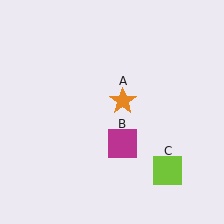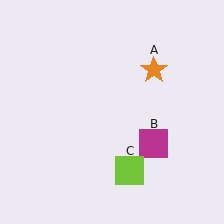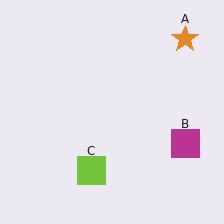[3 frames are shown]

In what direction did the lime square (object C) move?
The lime square (object C) moved left.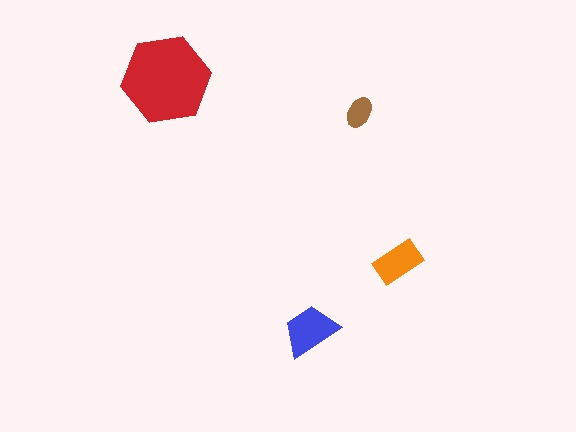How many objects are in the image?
There are 4 objects in the image.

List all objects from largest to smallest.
The red hexagon, the blue trapezoid, the orange rectangle, the brown ellipse.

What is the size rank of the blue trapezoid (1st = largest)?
2nd.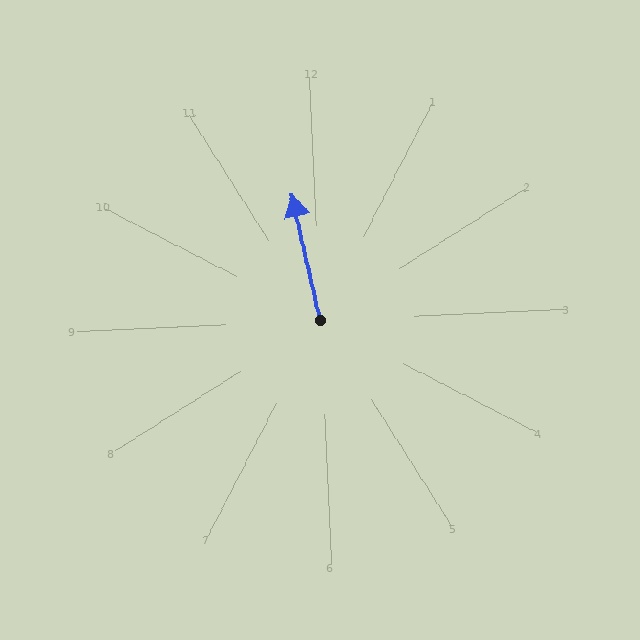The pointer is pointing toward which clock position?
Roughly 12 o'clock.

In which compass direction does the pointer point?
North.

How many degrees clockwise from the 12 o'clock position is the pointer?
Approximately 350 degrees.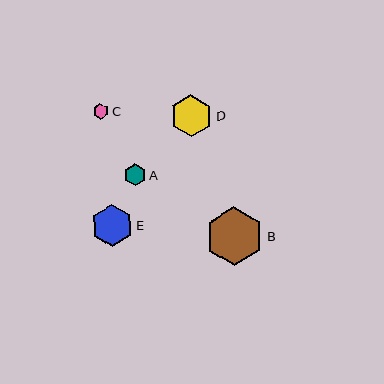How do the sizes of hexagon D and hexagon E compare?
Hexagon D and hexagon E are approximately the same size.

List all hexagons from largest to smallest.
From largest to smallest: B, D, E, A, C.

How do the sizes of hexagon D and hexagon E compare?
Hexagon D and hexagon E are approximately the same size.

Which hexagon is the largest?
Hexagon B is the largest with a size of approximately 59 pixels.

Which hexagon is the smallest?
Hexagon C is the smallest with a size of approximately 16 pixels.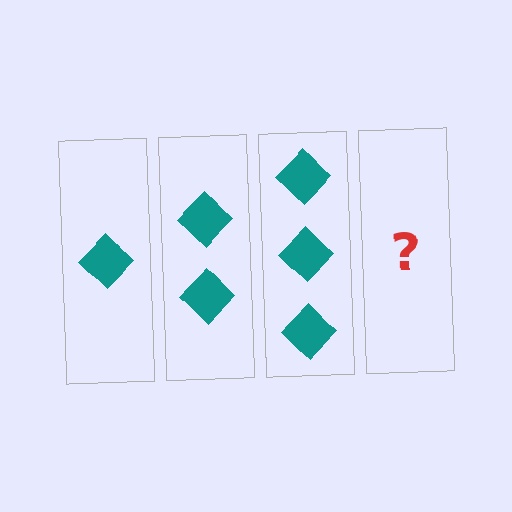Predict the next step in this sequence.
The next step is 4 diamonds.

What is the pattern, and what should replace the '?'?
The pattern is that each step adds one more diamond. The '?' should be 4 diamonds.